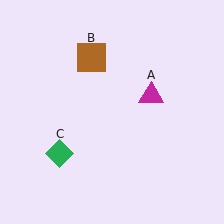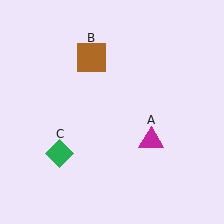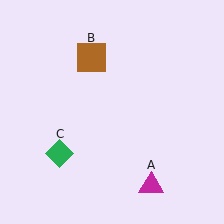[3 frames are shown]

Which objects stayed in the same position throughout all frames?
Brown square (object B) and green diamond (object C) remained stationary.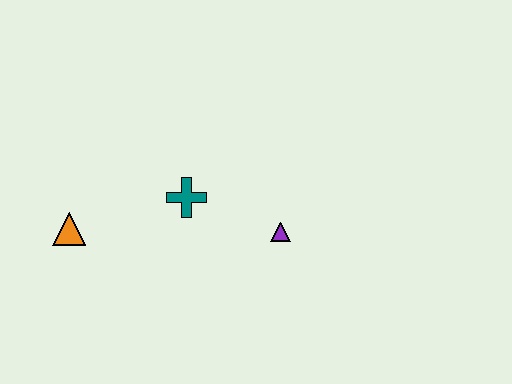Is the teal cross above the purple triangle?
Yes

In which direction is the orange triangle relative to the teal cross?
The orange triangle is to the left of the teal cross.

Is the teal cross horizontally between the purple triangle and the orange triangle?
Yes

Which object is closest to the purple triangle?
The teal cross is closest to the purple triangle.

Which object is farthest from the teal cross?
The orange triangle is farthest from the teal cross.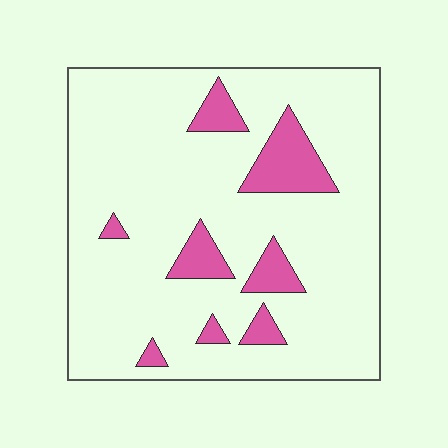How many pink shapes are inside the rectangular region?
8.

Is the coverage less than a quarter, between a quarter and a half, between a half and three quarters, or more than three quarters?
Less than a quarter.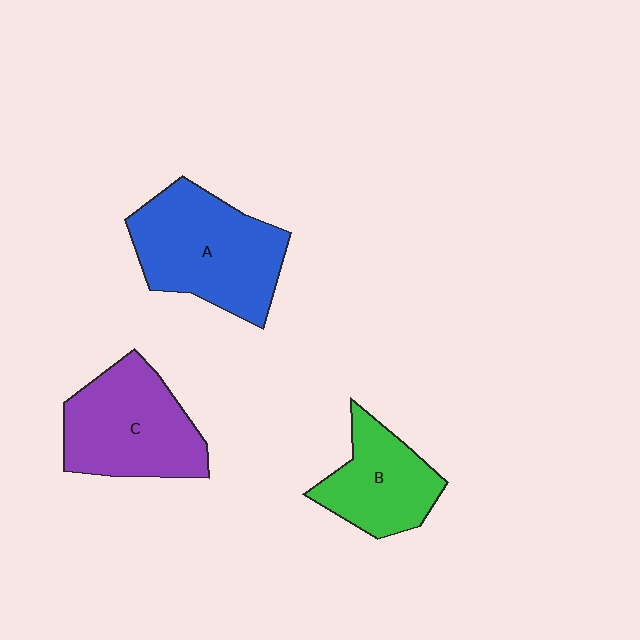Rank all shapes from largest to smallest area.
From largest to smallest: A (blue), C (purple), B (green).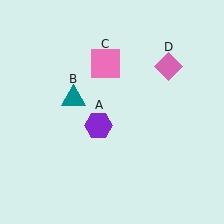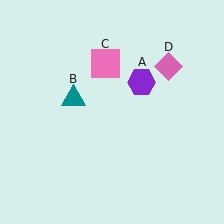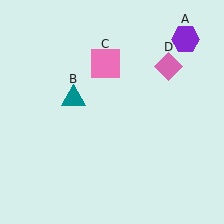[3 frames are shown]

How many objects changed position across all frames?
1 object changed position: purple hexagon (object A).